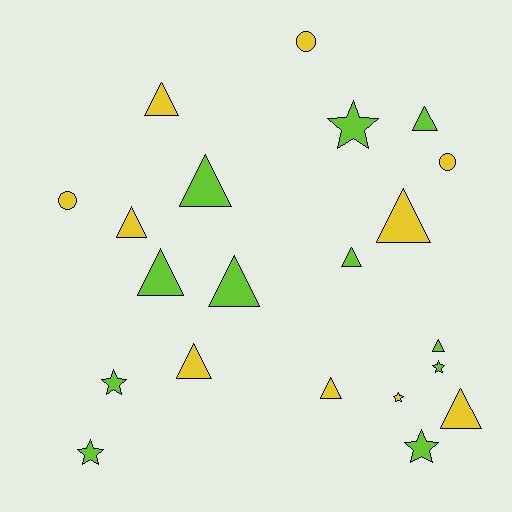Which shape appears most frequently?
Triangle, with 12 objects.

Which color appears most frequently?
Lime, with 11 objects.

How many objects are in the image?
There are 21 objects.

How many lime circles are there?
There are no lime circles.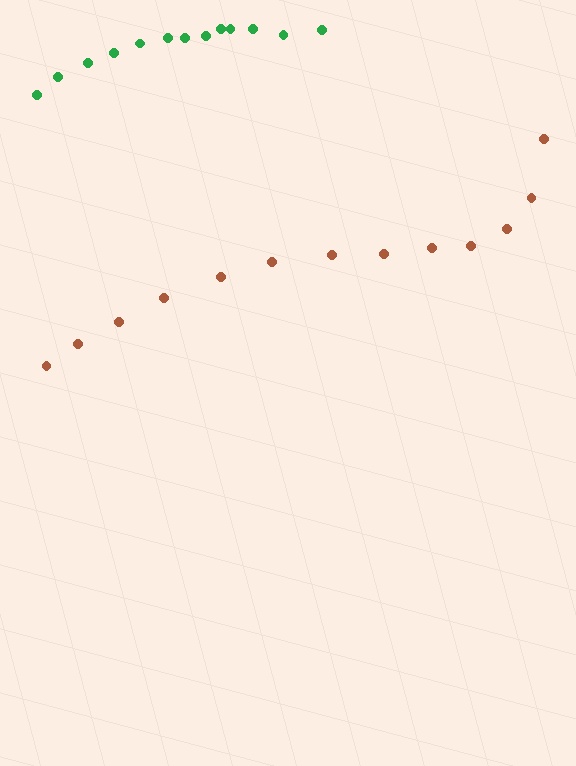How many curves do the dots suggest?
There are 2 distinct paths.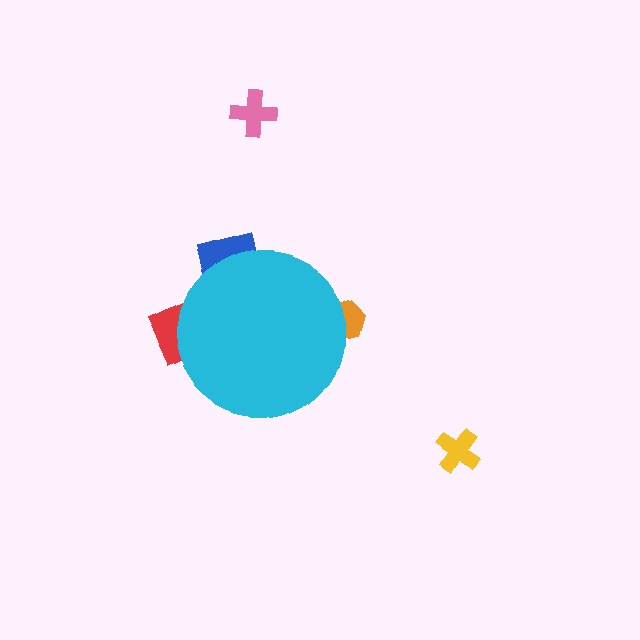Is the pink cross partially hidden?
No, the pink cross is fully visible.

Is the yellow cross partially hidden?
No, the yellow cross is fully visible.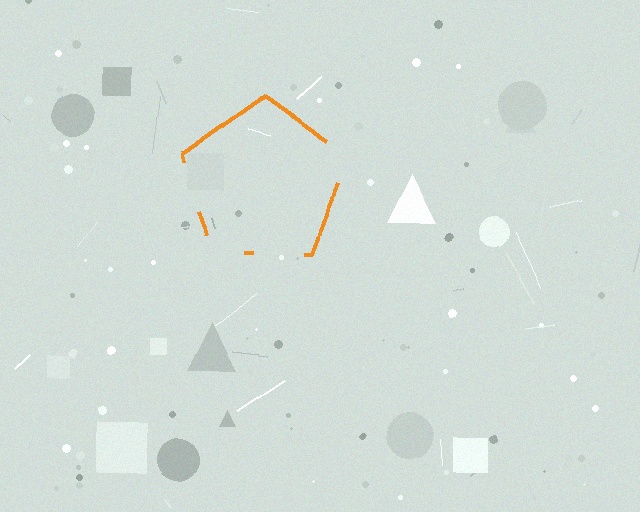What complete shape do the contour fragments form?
The contour fragments form a pentagon.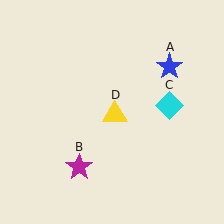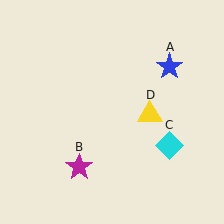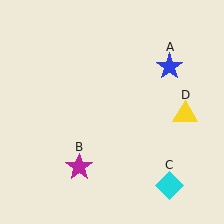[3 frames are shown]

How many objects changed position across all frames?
2 objects changed position: cyan diamond (object C), yellow triangle (object D).